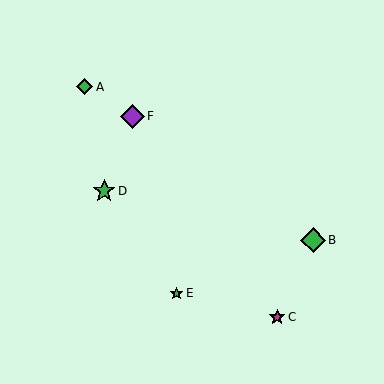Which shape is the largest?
The green diamond (labeled B) is the largest.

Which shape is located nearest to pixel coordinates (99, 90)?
The green diamond (labeled A) at (84, 87) is nearest to that location.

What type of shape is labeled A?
Shape A is a green diamond.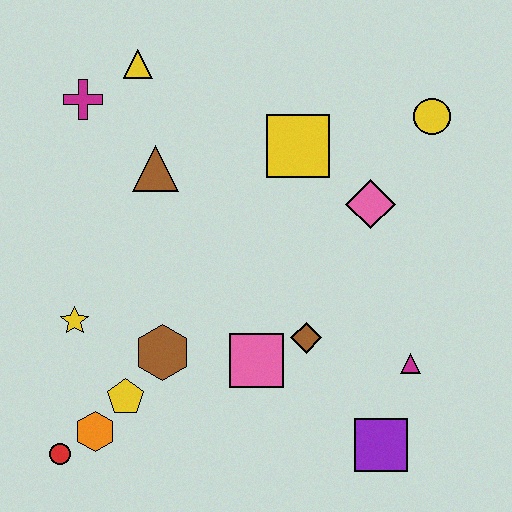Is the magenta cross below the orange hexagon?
No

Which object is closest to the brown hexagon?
The yellow pentagon is closest to the brown hexagon.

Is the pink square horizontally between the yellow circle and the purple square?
No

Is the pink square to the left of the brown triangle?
No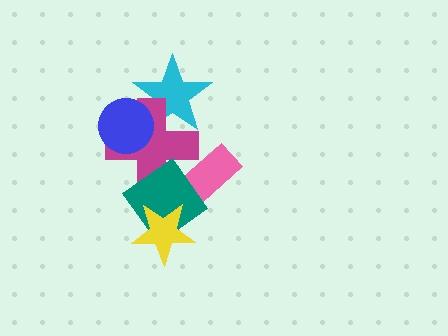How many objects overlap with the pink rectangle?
0 objects overlap with the pink rectangle.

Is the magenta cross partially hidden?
Yes, it is partially covered by another shape.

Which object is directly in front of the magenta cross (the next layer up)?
The blue circle is directly in front of the magenta cross.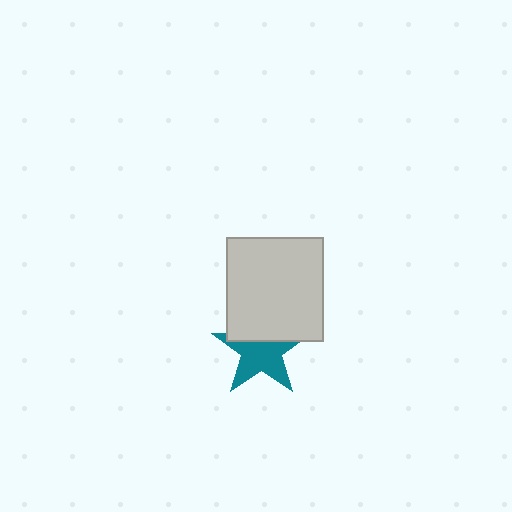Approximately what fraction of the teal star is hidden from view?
Roughly 34% of the teal star is hidden behind the light gray rectangle.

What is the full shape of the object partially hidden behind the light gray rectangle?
The partially hidden object is a teal star.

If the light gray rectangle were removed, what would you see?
You would see the complete teal star.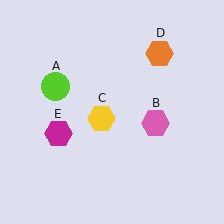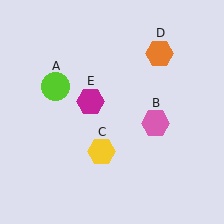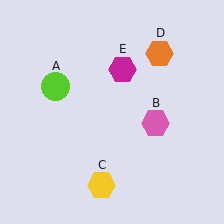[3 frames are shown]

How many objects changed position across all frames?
2 objects changed position: yellow hexagon (object C), magenta hexagon (object E).